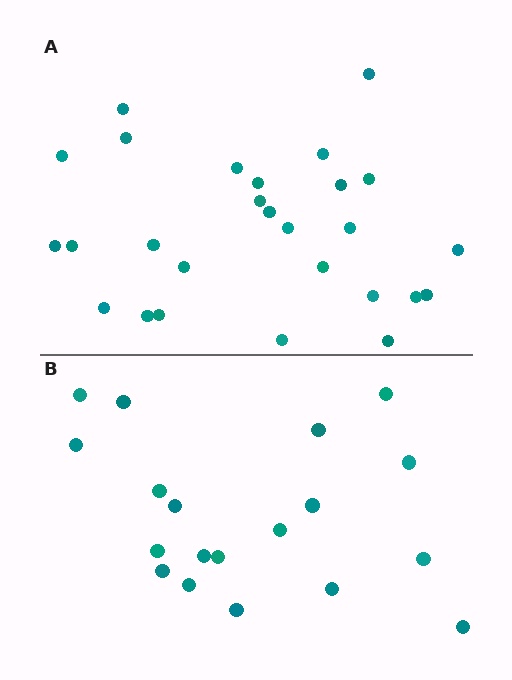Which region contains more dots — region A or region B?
Region A (the top region) has more dots.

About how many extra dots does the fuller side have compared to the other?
Region A has roughly 8 or so more dots than region B.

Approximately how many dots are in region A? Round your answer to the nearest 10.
About 30 dots. (The exact count is 27, which rounds to 30.)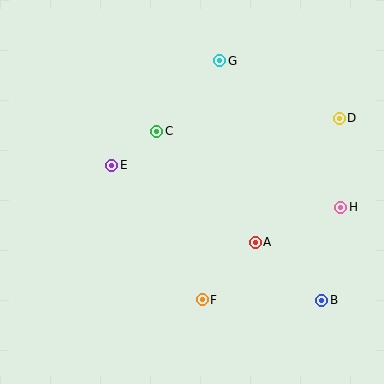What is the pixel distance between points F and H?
The distance between F and H is 166 pixels.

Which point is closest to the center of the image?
Point C at (157, 131) is closest to the center.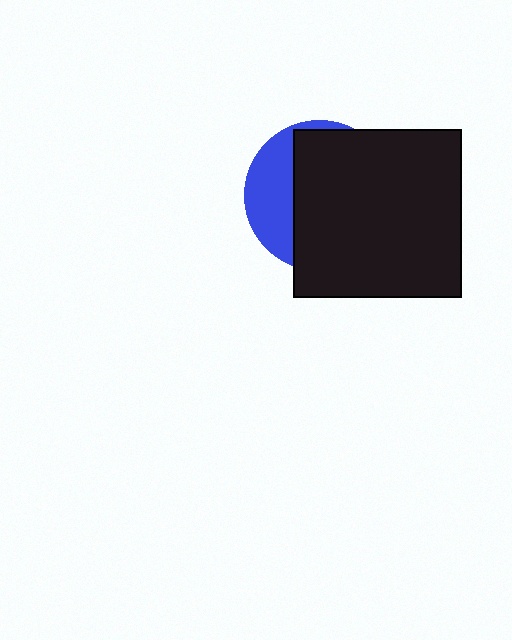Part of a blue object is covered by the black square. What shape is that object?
It is a circle.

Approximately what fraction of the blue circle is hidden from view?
Roughly 69% of the blue circle is hidden behind the black square.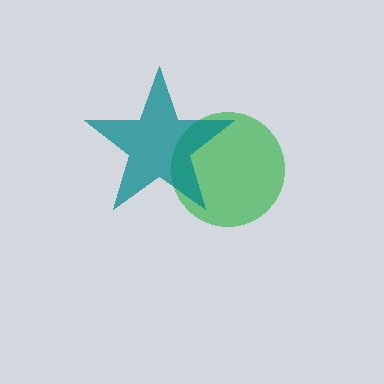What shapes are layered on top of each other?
The layered shapes are: a green circle, a teal star.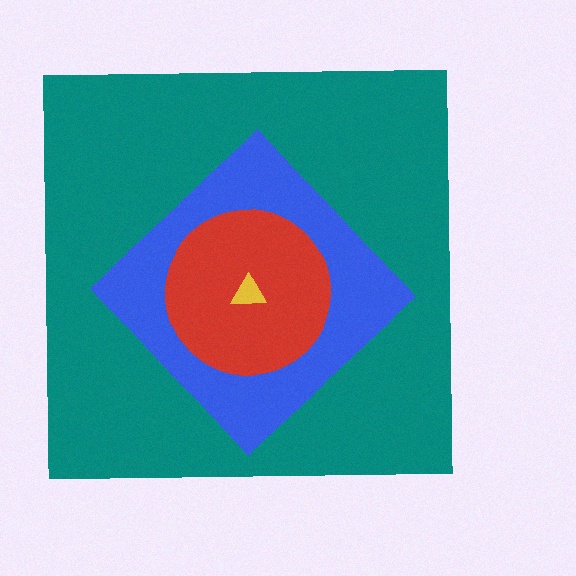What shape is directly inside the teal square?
The blue diamond.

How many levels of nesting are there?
4.